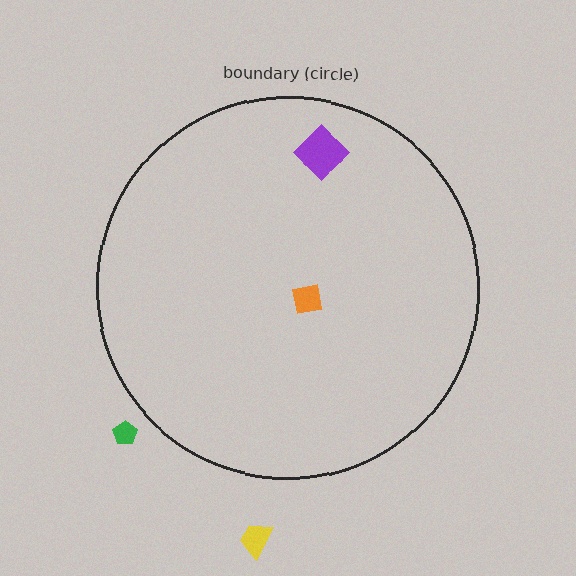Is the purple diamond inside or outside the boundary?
Inside.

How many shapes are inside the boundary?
2 inside, 2 outside.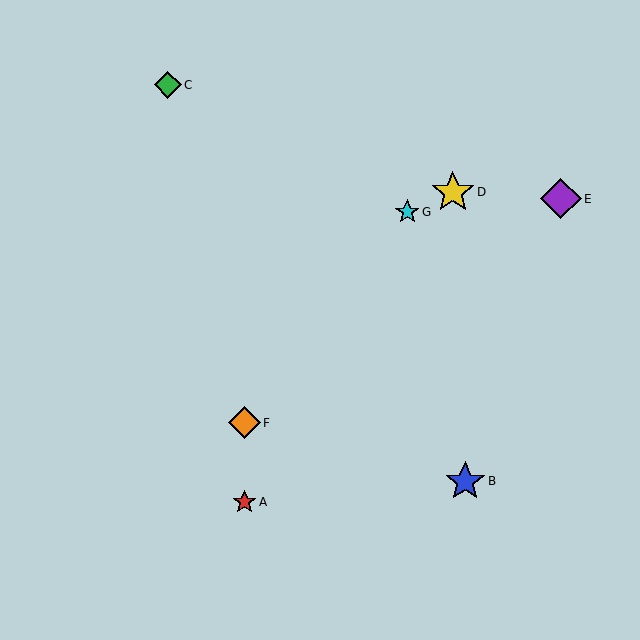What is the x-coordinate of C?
Object C is at x≈168.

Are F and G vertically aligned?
No, F is at x≈244 and G is at x≈407.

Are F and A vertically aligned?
Yes, both are at x≈244.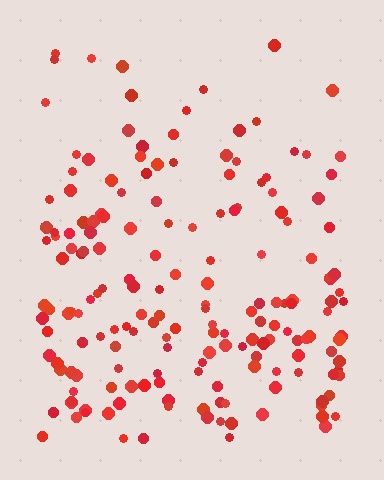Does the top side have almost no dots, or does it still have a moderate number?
Still a moderate number, just noticeably fewer than the bottom.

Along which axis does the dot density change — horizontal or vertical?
Vertical.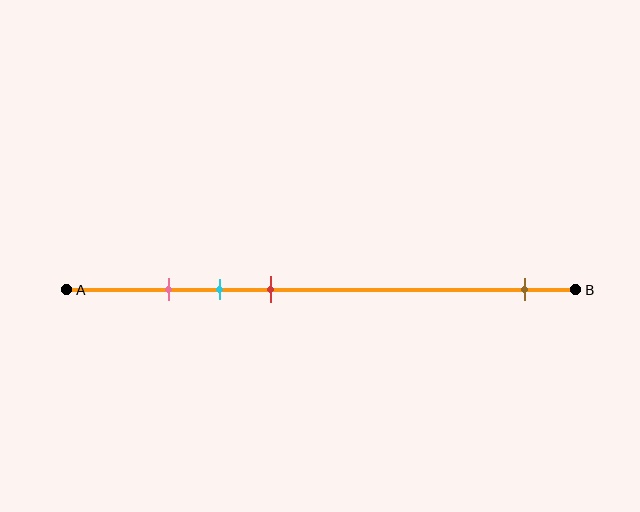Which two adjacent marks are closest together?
The pink and cyan marks are the closest adjacent pair.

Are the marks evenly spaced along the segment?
No, the marks are not evenly spaced.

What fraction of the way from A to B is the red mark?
The red mark is approximately 40% (0.4) of the way from A to B.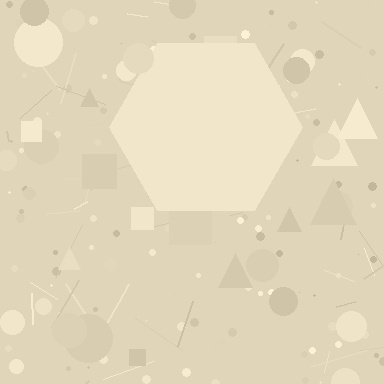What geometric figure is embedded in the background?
A hexagon is embedded in the background.